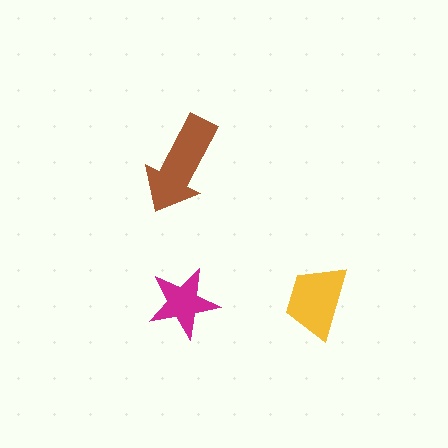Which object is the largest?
The brown arrow.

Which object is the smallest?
The magenta star.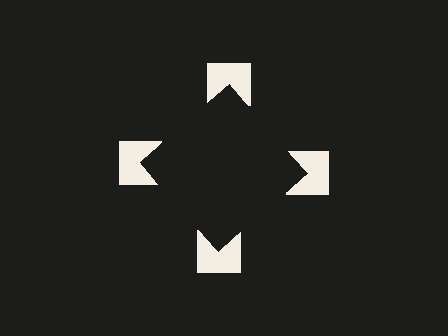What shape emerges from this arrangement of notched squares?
An illusory square — its edges are inferred from the aligned wedge cuts in the notched squares, not physically drawn.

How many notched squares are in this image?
There are 4 — one at each vertex of the illusory square.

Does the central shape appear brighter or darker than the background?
It typically appears slightly darker than the background, even though no actual brightness change is drawn.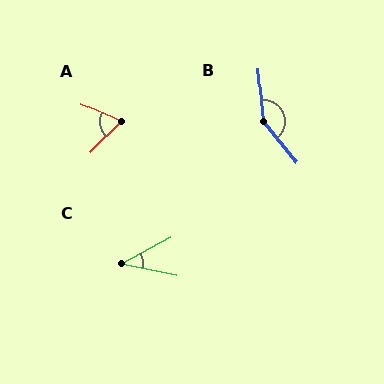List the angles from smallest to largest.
C (41°), A (69°), B (146°).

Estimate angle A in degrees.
Approximately 69 degrees.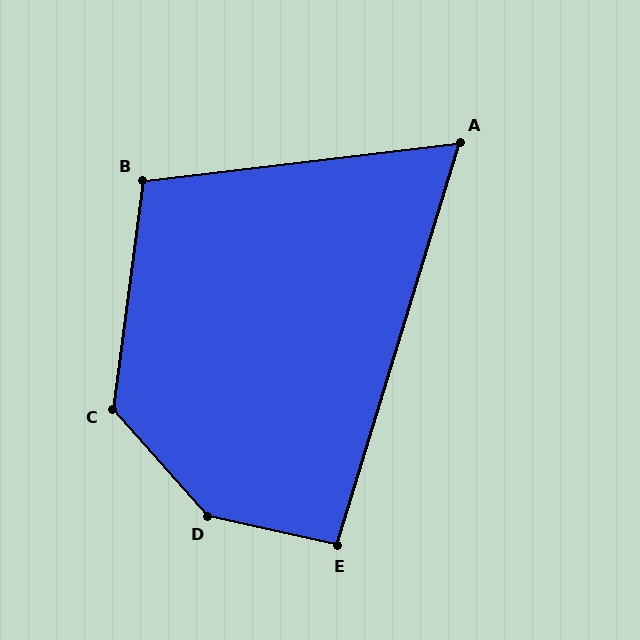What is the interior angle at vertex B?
Approximately 104 degrees (obtuse).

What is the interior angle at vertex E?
Approximately 94 degrees (approximately right).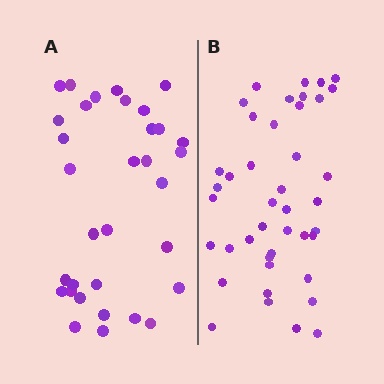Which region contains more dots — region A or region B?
Region B (the right region) has more dots.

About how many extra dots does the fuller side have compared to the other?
Region B has roughly 8 or so more dots than region A.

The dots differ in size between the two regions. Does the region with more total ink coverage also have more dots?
No. Region A has more total ink coverage because its dots are larger, but region B actually contains more individual dots. Total area can be misleading — the number of items is what matters here.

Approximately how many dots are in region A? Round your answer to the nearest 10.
About 30 dots. (The exact count is 33, which rounds to 30.)